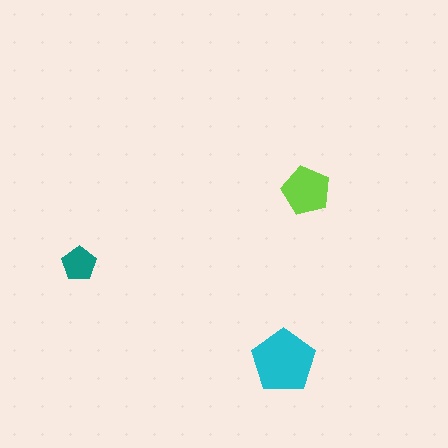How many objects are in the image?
There are 3 objects in the image.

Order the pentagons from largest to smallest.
the cyan one, the lime one, the teal one.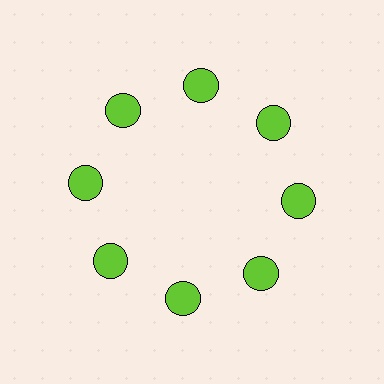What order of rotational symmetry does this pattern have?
This pattern has 8-fold rotational symmetry.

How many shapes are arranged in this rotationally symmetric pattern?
There are 8 shapes, arranged in 8 groups of 1.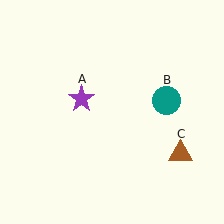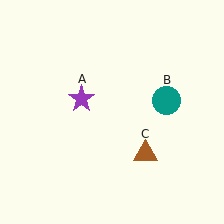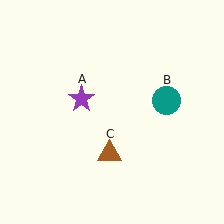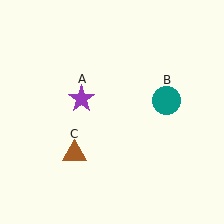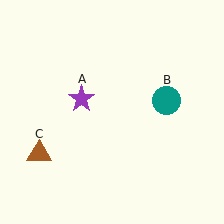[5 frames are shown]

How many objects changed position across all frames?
1 object changed position: brown triangle (object C).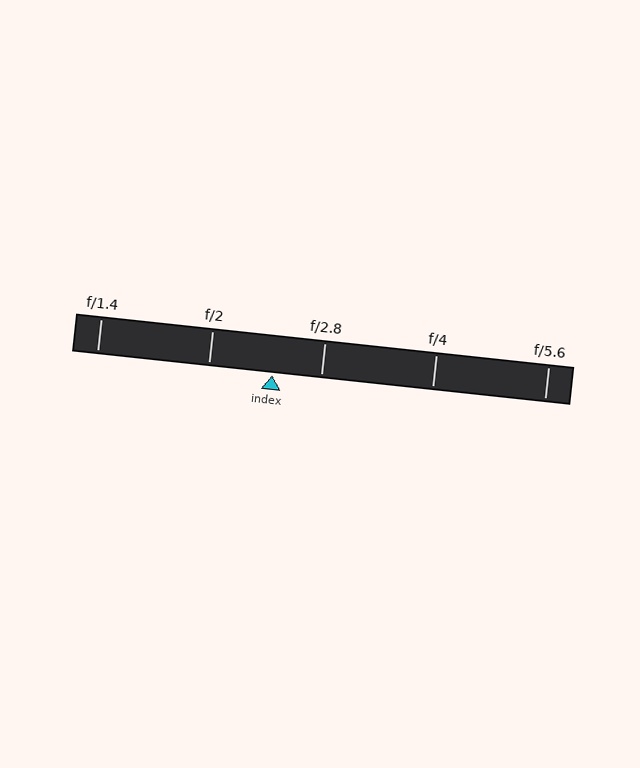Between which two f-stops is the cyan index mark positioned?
The index mark is between f/2 and f/2.8.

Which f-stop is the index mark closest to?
The index mark is closest to f/2.8.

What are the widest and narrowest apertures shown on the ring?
The widest aperture shown is f/1.4 and the narrowest is f/5.6.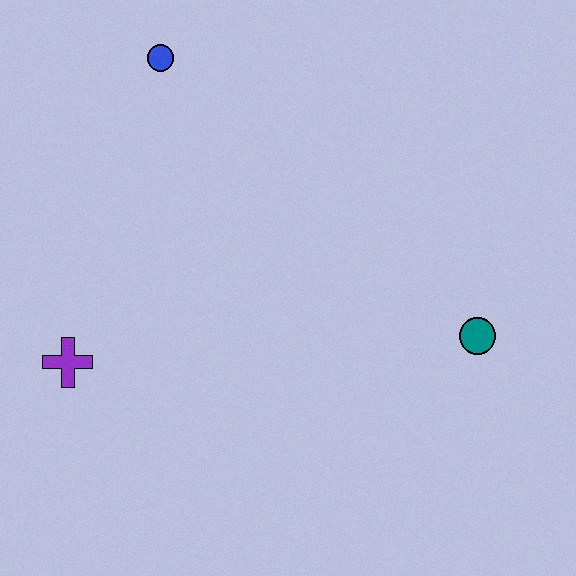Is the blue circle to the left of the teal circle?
Yes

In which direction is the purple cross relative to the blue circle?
The purple cross is below the blue circle.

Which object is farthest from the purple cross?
The teal circle is farthest from the purple cross.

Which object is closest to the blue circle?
The purple cross is closest to the blue circle.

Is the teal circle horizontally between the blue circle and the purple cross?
No